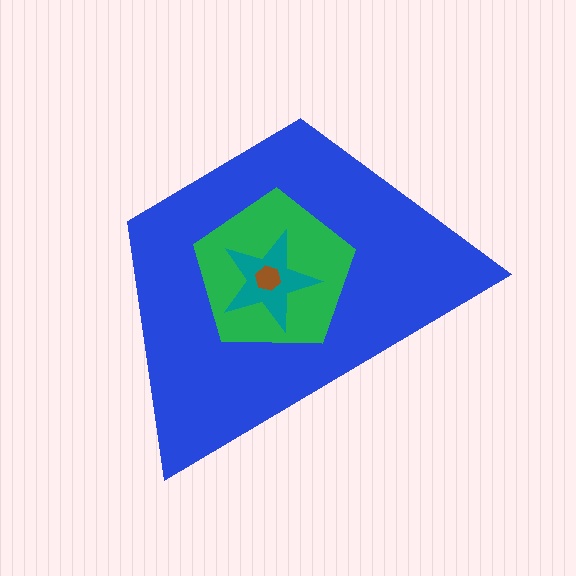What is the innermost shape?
The brown hexagon.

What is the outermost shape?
The blue trapezoid.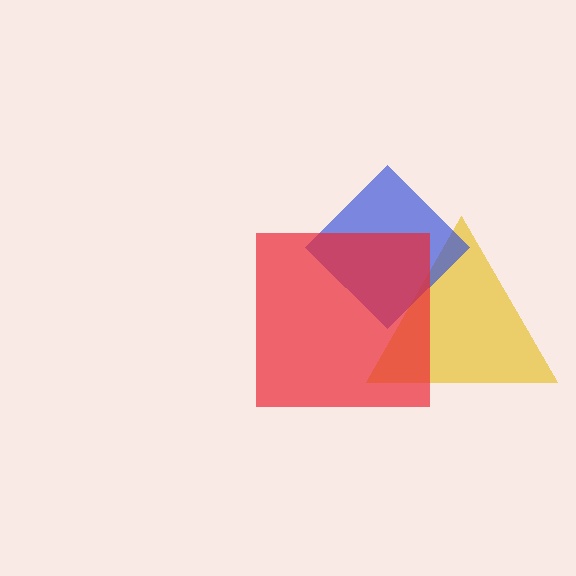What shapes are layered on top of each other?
The layered shapes are: a yellow triangle, a blue diamond, a red square.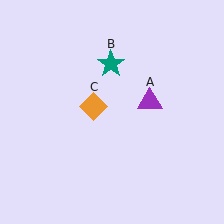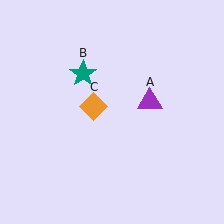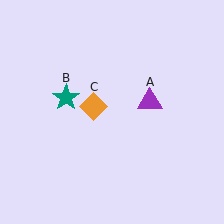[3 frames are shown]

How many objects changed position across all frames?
1 object changed position: teal star (object B).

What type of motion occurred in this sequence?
The teal star (object B) rotated counterclockwise around the center of the scene.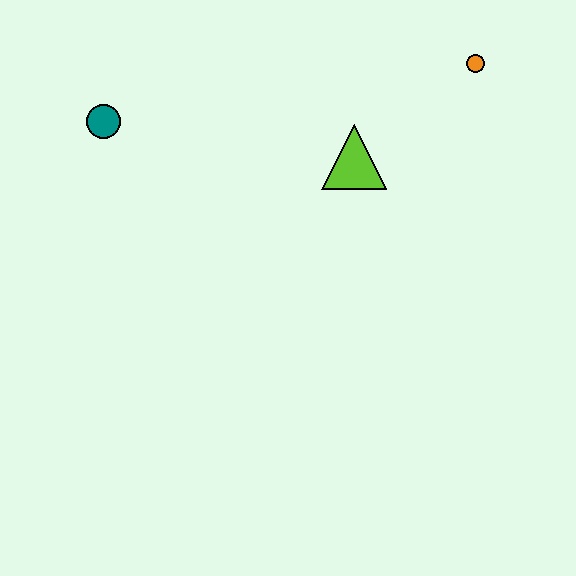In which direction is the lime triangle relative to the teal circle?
The lime triangle is to the right of the teal circle.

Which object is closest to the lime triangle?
The orange circle is closest to the lime triangle.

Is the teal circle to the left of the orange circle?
Yes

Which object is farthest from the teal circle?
The orange circle is farthest from the teal circle.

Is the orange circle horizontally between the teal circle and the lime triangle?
No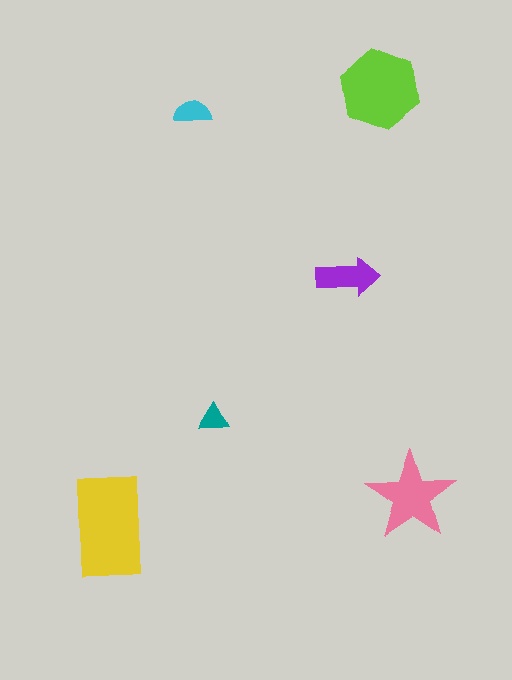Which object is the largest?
The yellow rectangle.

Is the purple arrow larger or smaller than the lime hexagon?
Smaller.